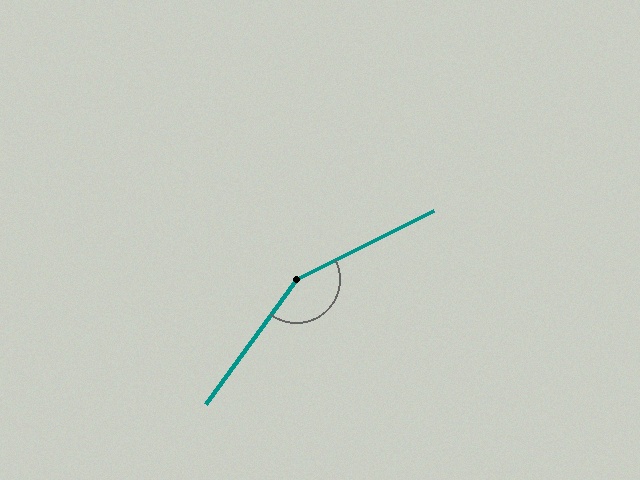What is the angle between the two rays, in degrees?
Approximately 153 degrees.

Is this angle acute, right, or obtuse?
It is obtuse.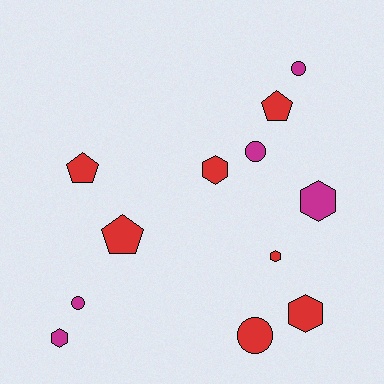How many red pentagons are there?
There are 3 red pentagons.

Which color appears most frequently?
Red, with 7 objects.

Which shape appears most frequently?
Hexagon, with 5 objects.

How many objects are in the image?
There are 12 objects.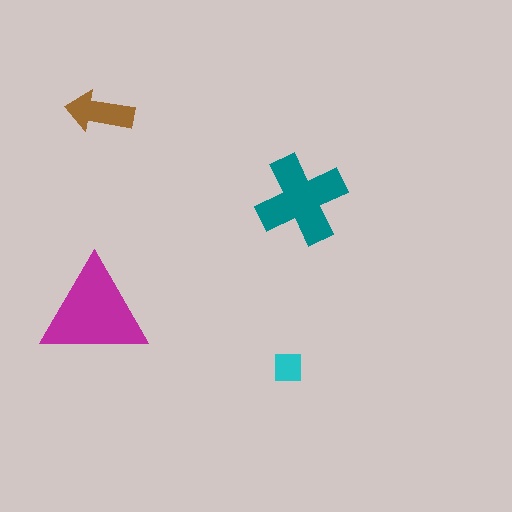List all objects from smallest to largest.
The cyan square, the brown arrow, the teal cross, the magenta triangle.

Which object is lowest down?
The cyan square is bottommost.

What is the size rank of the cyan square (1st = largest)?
4th.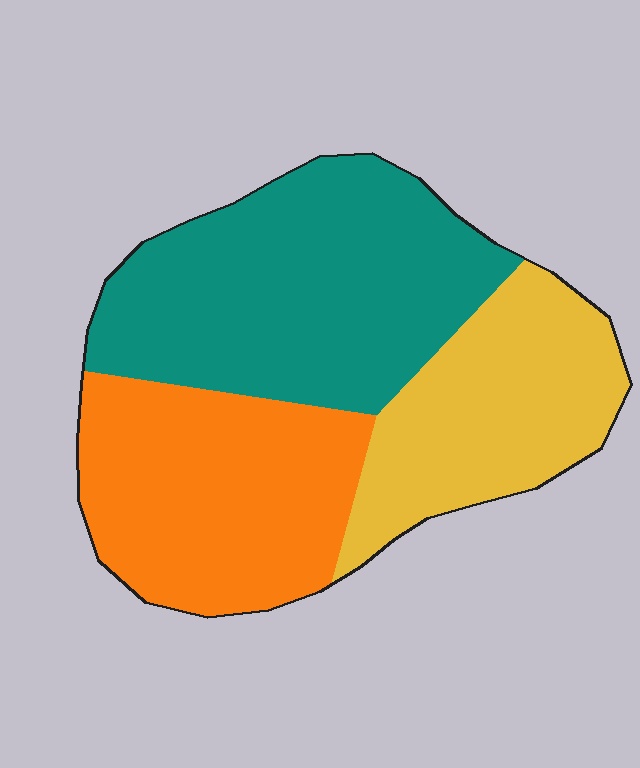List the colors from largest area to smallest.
From largest to smallest: teal, orange, yellow.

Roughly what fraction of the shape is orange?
Orange covers 32% of the shape.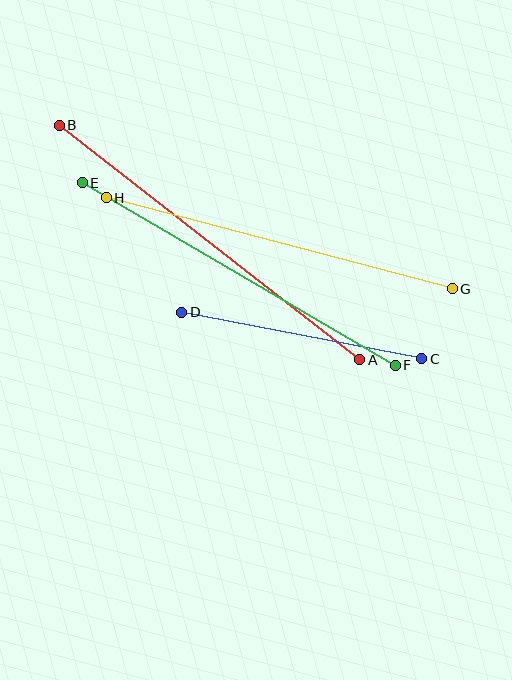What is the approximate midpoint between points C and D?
The midpoint is at approximately (302, 335) pixels.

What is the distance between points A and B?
The distance is approximately 381 pixels.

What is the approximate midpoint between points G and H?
The midpoint is at approximately (279, 243) pixels.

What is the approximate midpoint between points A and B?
The midpoint is at approximately (210, 243) pixels.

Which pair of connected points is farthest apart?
Points A and B are farthest apart.